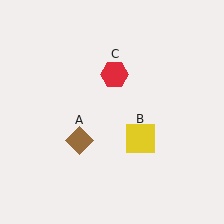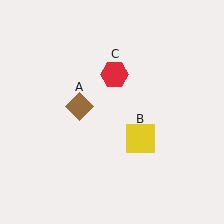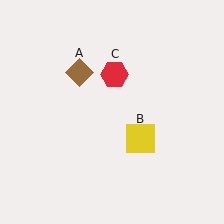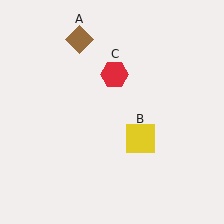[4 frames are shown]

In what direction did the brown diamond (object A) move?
The brown diamond (object A) moved up.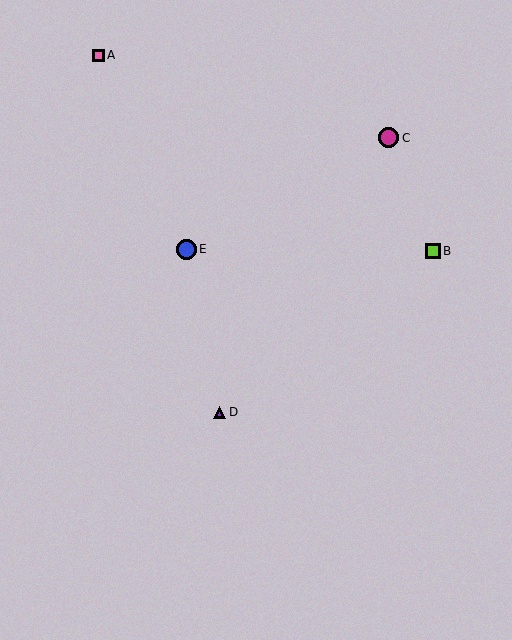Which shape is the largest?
The magenta circle (labeled C) is the largest.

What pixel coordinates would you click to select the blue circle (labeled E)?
Click at (186, 249) to select the blue circle E.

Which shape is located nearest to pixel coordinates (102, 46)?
The pink square (labeled A) at (98, 55) is nearest to that location.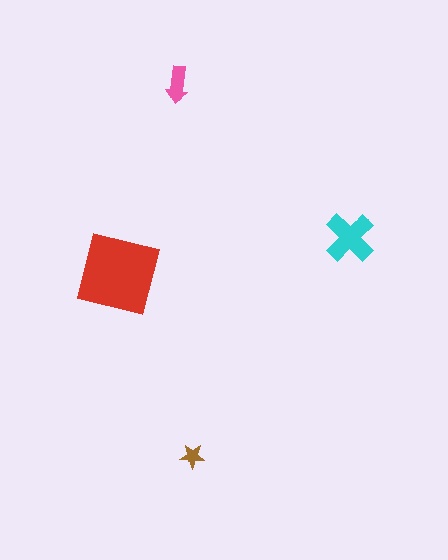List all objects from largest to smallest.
The red square, the cyan cross, the pink arrow, the brown star.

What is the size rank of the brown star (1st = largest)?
4th.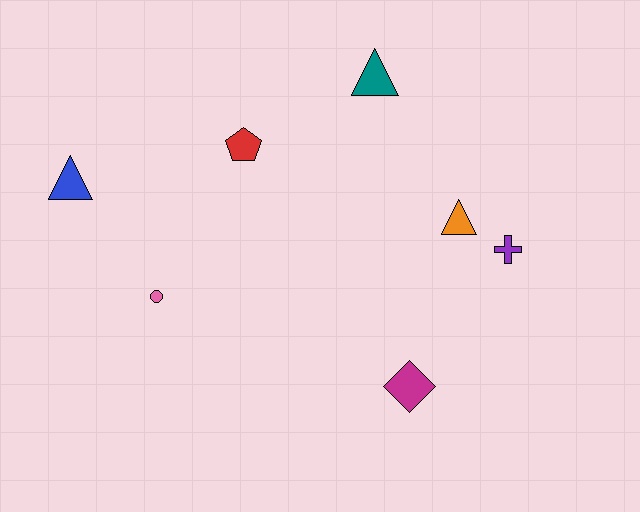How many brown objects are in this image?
There are no brown objects.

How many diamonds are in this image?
There is 1 diamond.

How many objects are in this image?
There are 7 objects.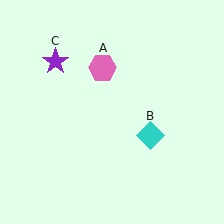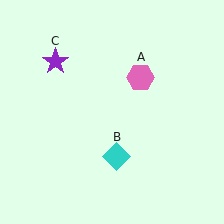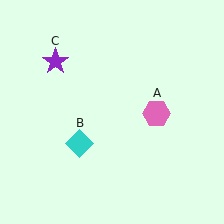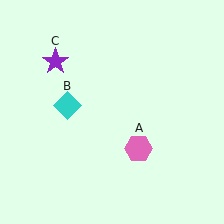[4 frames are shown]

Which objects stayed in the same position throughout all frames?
Purple star (object C) remained stationary.